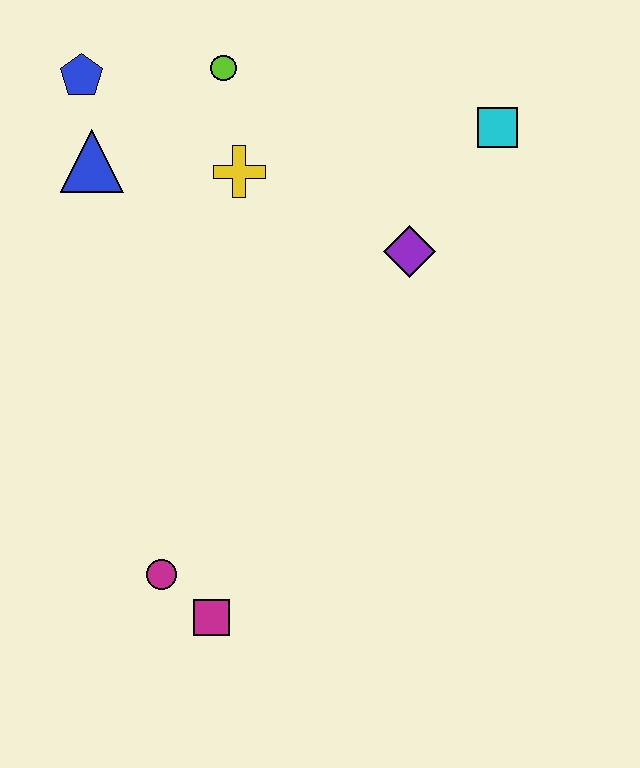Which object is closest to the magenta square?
The magenta circle is closest to the magenta square.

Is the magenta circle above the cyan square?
No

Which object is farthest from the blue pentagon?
The magenta square is farthest from the blue pentagon.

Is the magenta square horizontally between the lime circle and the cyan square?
No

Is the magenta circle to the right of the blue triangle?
Yes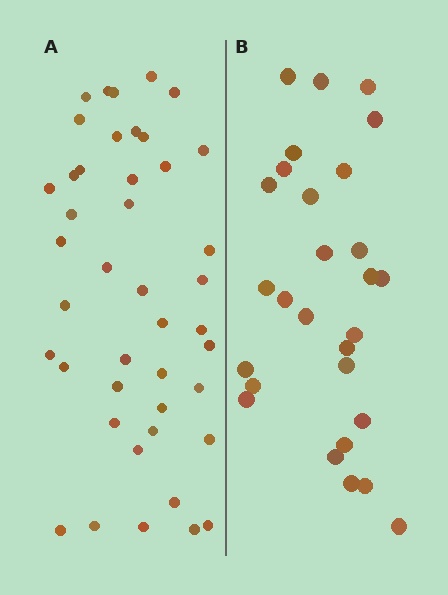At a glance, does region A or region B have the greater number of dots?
Region A (the left region) has more dots.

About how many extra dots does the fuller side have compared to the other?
Region A has approximately 15 more dots than region B.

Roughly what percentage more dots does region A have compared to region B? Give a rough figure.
About 55% more.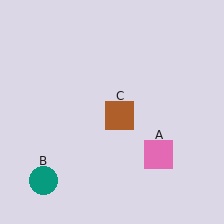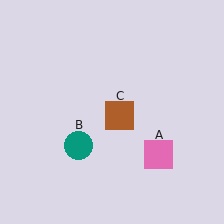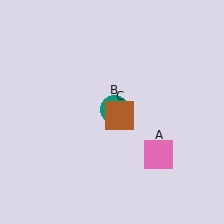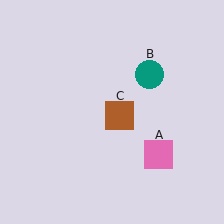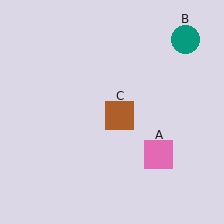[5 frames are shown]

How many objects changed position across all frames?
1 object changed position: teal circle (object B).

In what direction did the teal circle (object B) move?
The teal circle (object B) moved up and to the right.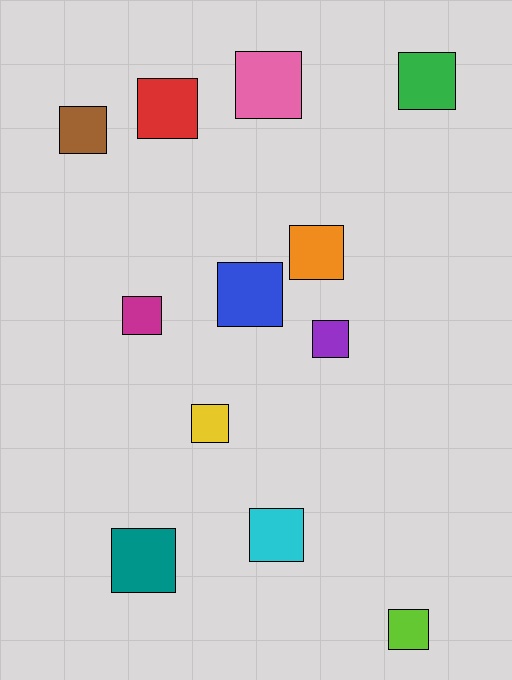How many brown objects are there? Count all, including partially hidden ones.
There is 1 brown object.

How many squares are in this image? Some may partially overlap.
There are 12 squares.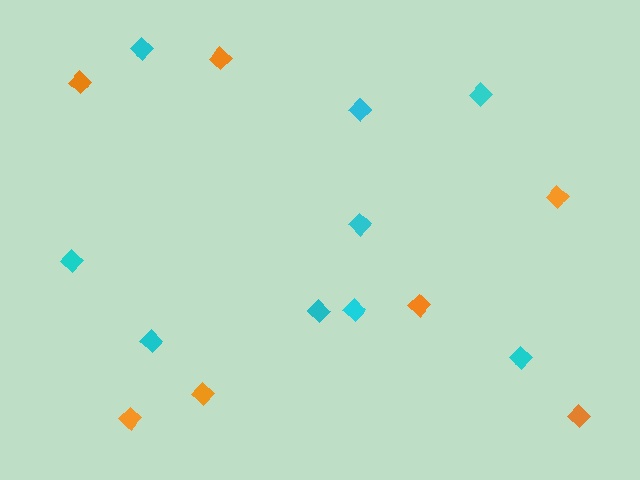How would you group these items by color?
There are 2 groups: one group of cyan diamonds (9) and one group of orange diamonds (7).